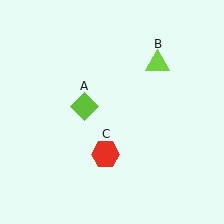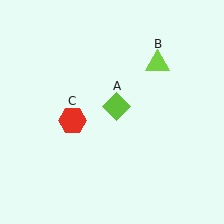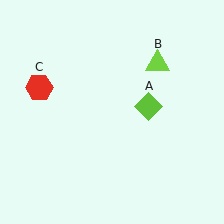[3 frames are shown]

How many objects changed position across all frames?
2 objects changed position: lime diamond (object A), red hexagon (object C).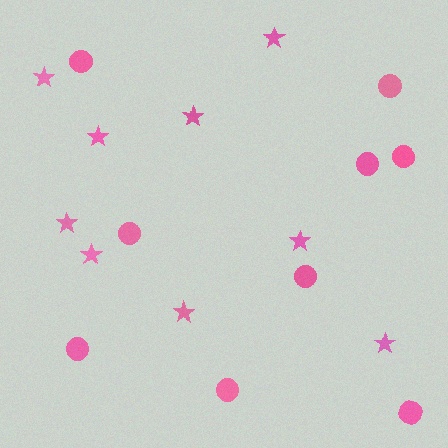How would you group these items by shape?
There are 2 groups: one group of stars (9) and one group of circles (9).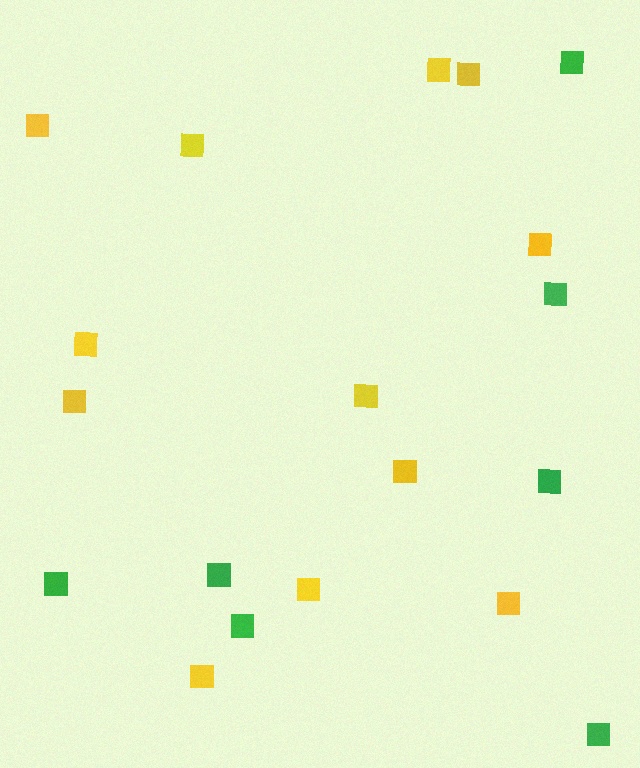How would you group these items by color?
There are 2 groups: one group of green squares (7) and one group of yellow squares (12).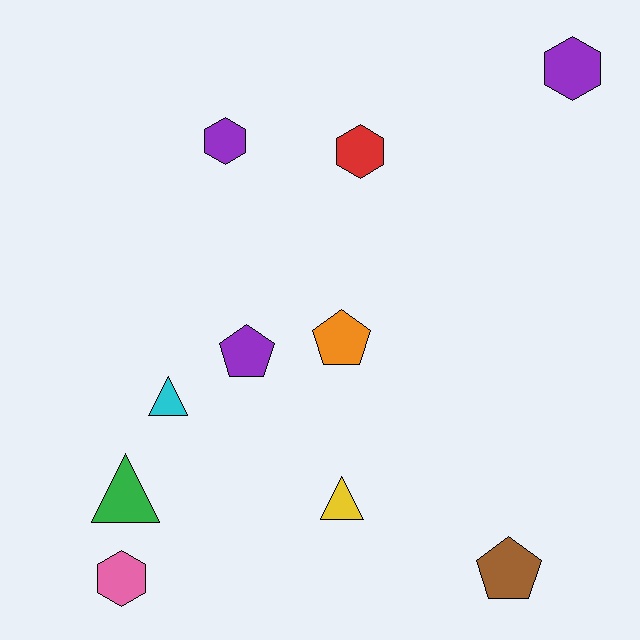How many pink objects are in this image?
There is 1 pink object.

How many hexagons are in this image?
There are 4 hexagons.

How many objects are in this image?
There are 10 objects.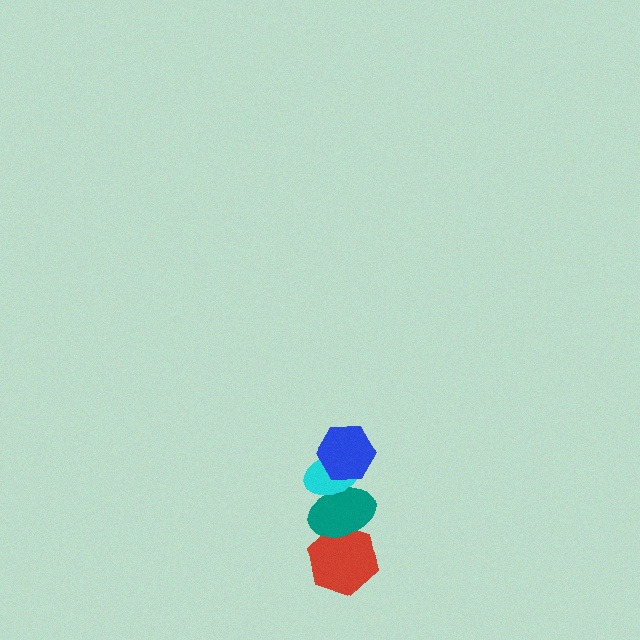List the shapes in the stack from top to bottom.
From top to bottom: the blue hexagon, the cyan ellipse, the teal ellipse, the red hexagon.